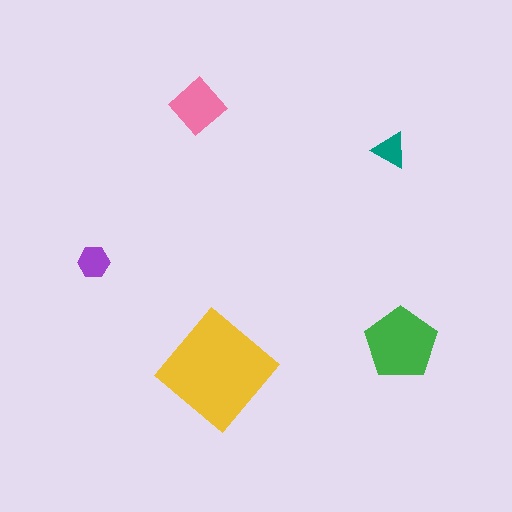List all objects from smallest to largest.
The teal triangle, the purple hexagon, the pink diamond, the green pentagon, the yellow diamond.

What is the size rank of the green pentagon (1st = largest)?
2nd.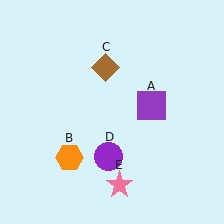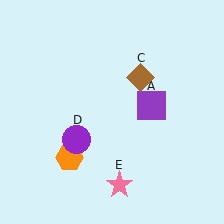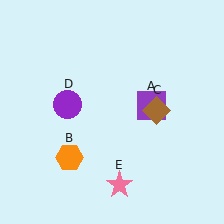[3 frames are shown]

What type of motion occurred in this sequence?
The brown diamond (object C), purple circle (object D) rotated clockwise around the center of the scene.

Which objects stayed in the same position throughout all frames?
Purple square (object A) and orange hexagon (object B) and pink star (object E) remained stationary.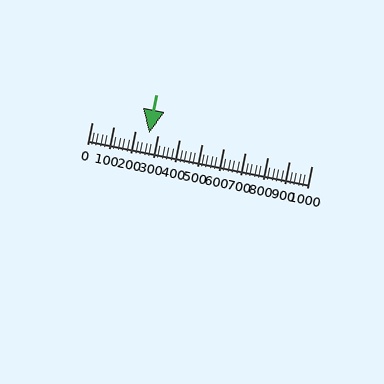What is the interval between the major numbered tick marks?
The major tick marks are spaced 100 units apart.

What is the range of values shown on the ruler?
The ruler shows values from 0 to 1000.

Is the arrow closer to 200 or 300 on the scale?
The arrow is closer to 300.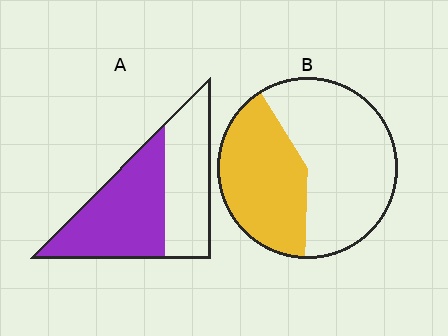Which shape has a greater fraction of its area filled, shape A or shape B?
Shape A.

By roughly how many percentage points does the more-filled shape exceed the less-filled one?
By roughly 15 percentage points (A over B).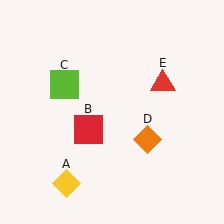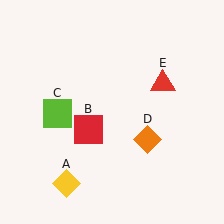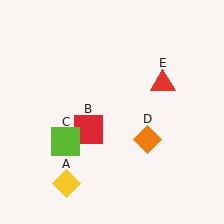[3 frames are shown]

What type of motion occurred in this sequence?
The lime square (object C) rotated counterclockwise around the center of the scene.